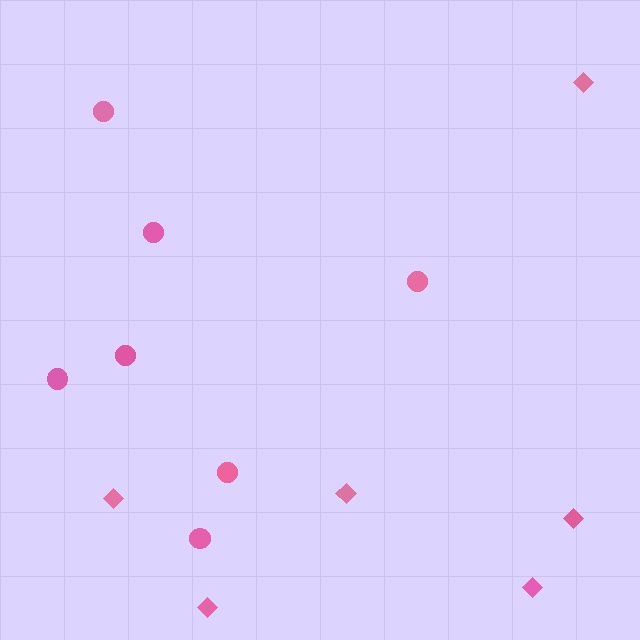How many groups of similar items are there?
There are 2 groups: one group of circles (7) and one group of diamonds (6).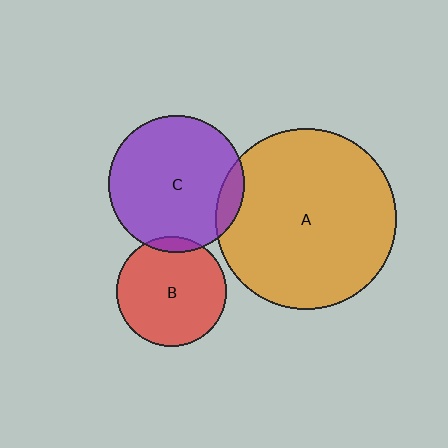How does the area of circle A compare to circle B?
Approximately 2.7 times.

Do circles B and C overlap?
Yes.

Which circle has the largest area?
Circle A (orange).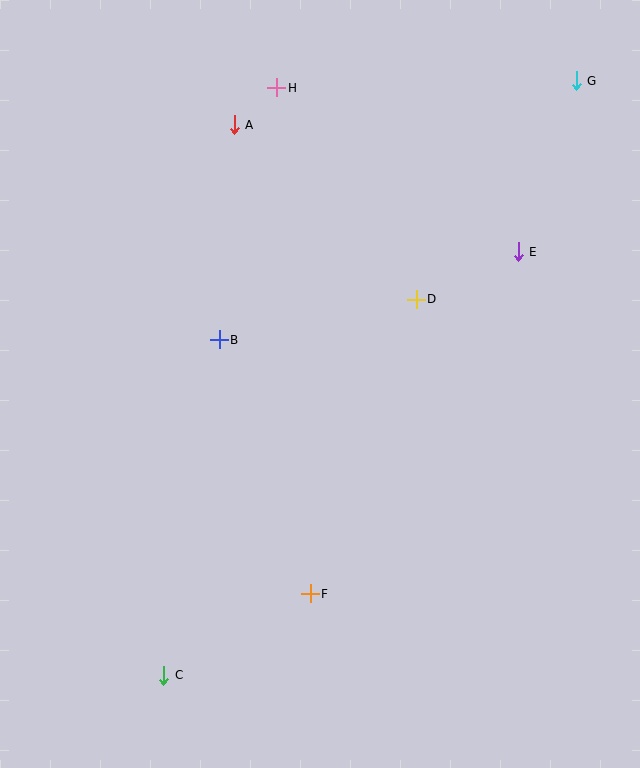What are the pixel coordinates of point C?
Point C is at (164, 675).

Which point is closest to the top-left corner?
Point A is closest to the top-left corner.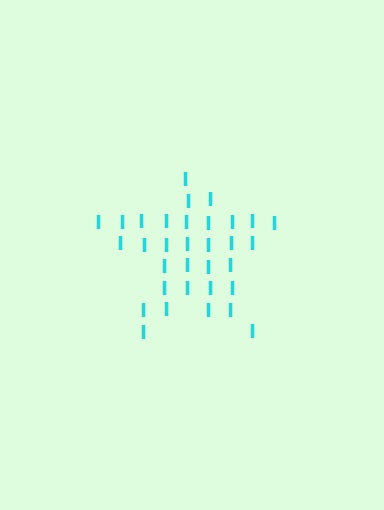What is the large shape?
The large shape is a star.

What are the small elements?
The small elements are letter I's.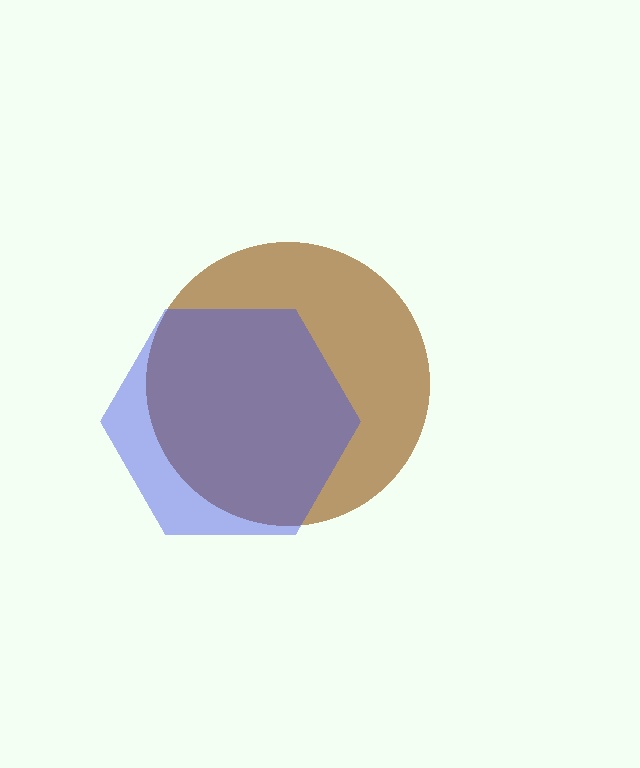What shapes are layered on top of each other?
The layered shapes are: a brown circle, a blue hexagon.